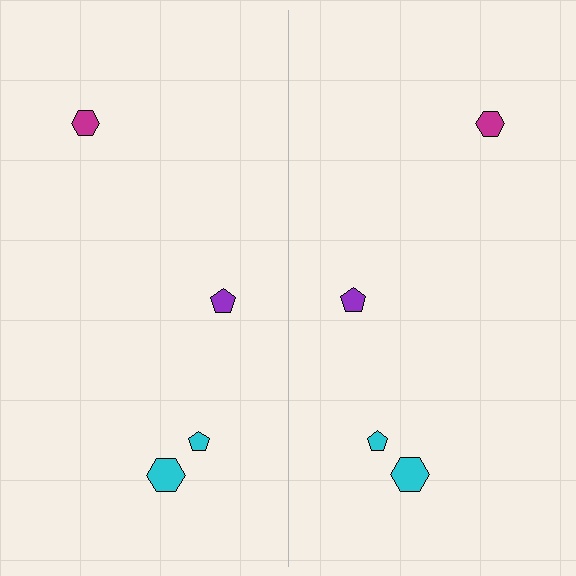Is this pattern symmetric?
Yes, this pattern has bilateral (reflection) symmetry.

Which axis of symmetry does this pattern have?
The pattern has a vertical axis of symmetry running through the center of the image.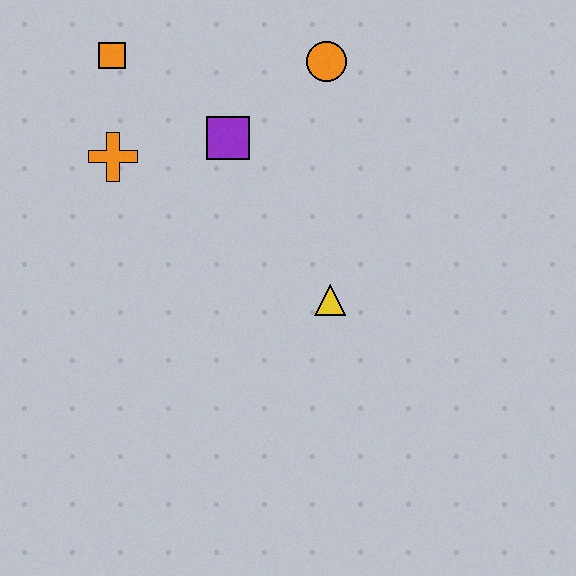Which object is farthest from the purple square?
The yellow triangle is farthest from the purple square.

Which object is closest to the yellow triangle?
The purple square is closest to the yellow triangle.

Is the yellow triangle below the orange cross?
Yes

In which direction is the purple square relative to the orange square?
The purple square is to the right of the orange square.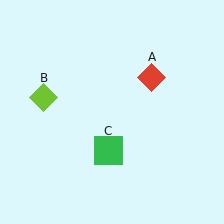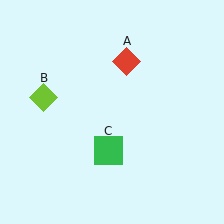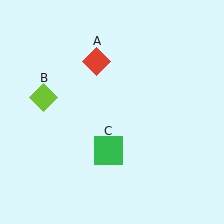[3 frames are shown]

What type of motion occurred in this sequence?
The red diamond (object A) rotated counterclockwise around the center of the scene.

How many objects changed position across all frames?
1 object changed position: red diamond (object A).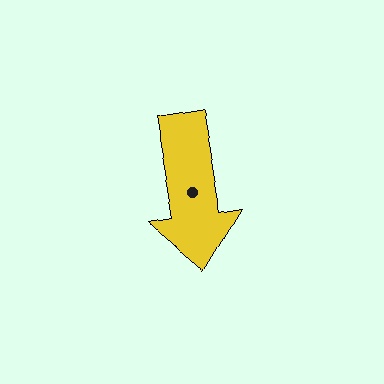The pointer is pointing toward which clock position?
Roughly 6 o'clock.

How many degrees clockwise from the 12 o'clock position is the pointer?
Approximately 170 degrees.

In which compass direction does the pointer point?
South.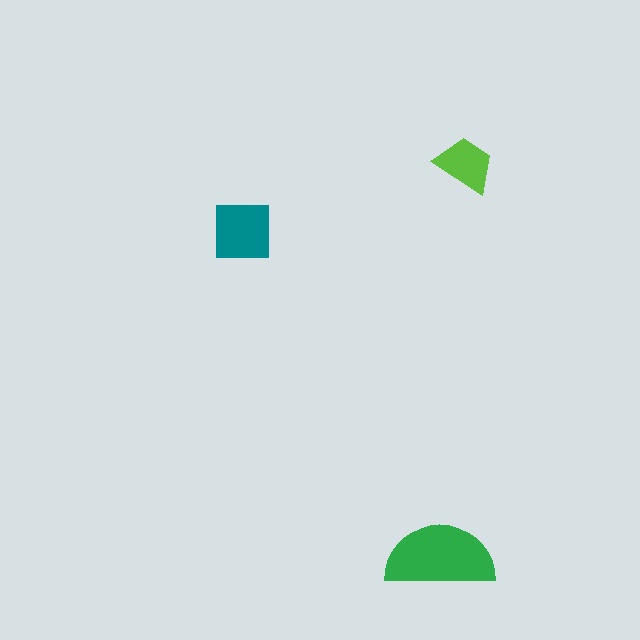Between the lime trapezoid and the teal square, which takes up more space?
The teal square.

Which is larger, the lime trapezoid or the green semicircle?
The green semicircle.